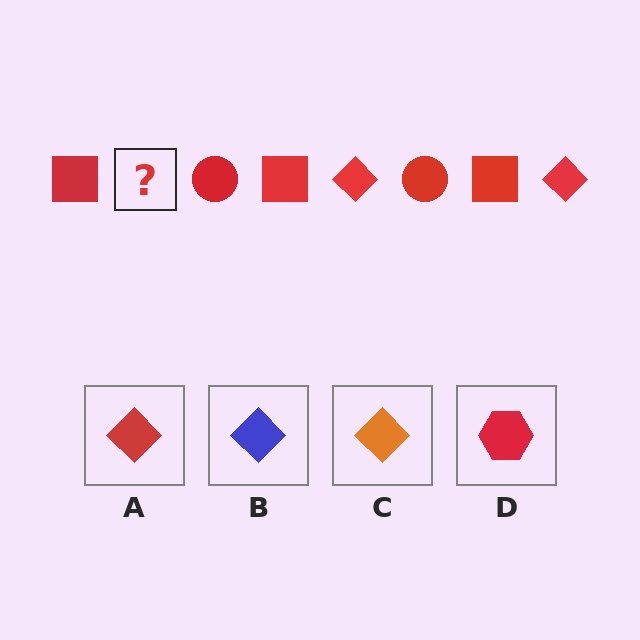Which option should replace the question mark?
Option A.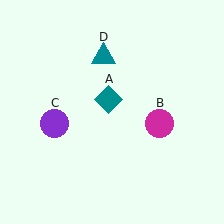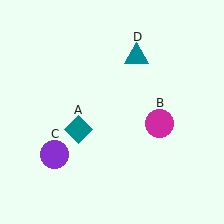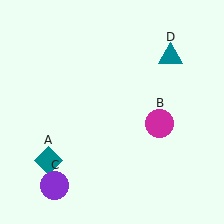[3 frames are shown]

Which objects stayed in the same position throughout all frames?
Magenta circle (object B) remained stationary.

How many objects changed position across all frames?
3 objects changed position: teal diamond (object A), purple circle (object C), teal triangle (object D).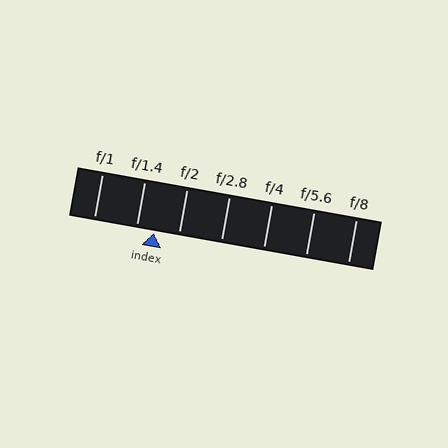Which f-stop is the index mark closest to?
The index mark is closest to f/1.4.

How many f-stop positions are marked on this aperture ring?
There are 7 f-stop positions marked.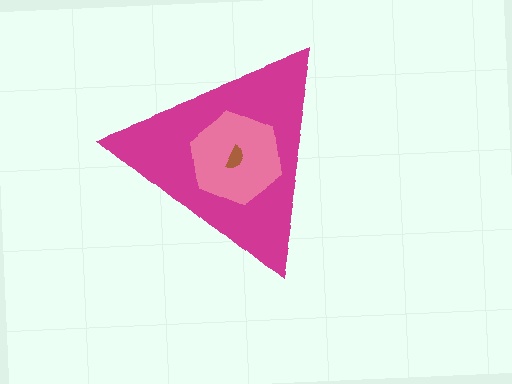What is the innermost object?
The brown semicircle.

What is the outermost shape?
The magenta triangle.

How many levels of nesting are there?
3.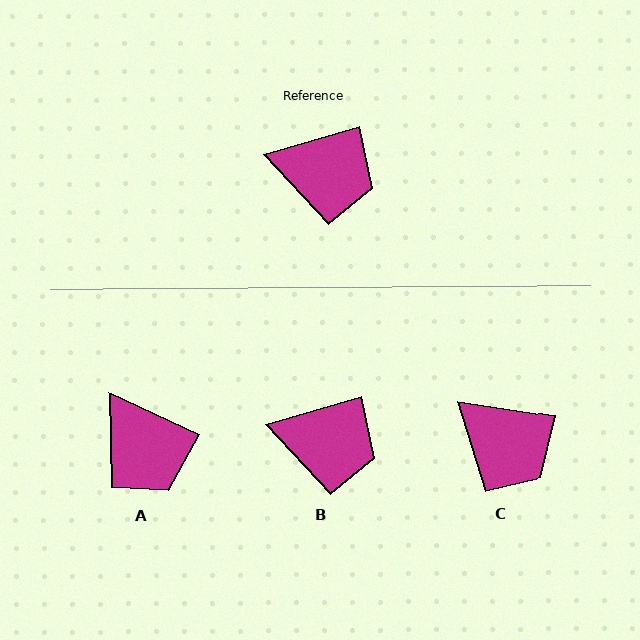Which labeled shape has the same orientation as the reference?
B.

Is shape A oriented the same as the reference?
No, it is off by about 42 degrees.